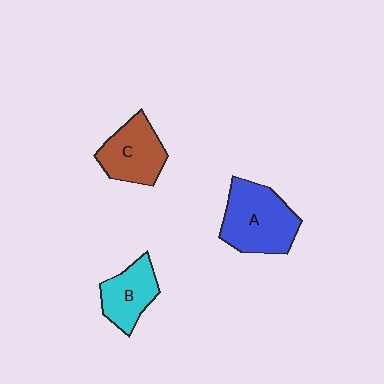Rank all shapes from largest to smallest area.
From largest to smallest: A (blue), C (brown), B (cyan).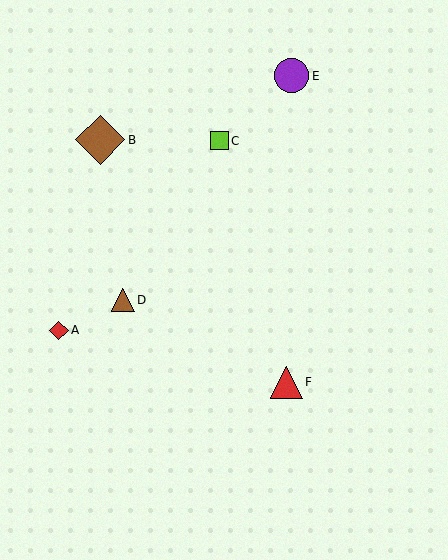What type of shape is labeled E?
Shape E is a purple circle.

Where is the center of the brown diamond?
The center of the brown diamond is at (100, 140).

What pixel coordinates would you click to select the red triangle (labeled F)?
Click at (286, 382) to select the red triangle F.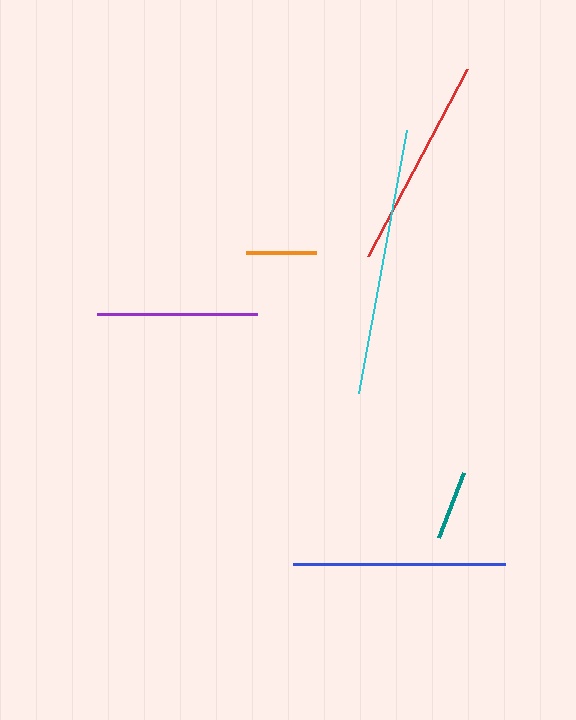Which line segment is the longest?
The cyan line is the longest at approximately 267 pixels.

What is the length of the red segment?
The red segment is approximately 211 pixels long.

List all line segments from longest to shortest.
From longest to shortest: cyan, red, blue, purple, orange, teal.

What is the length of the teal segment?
The teal segment is approximately 69 pixels long.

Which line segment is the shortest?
The teal line is the shortest at approximately 69 pixels.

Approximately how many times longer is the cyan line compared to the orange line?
The cyan line is approximately 3.8 times the length of the orange line.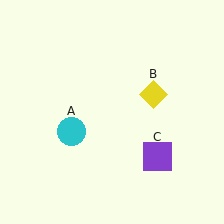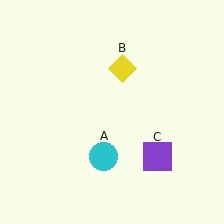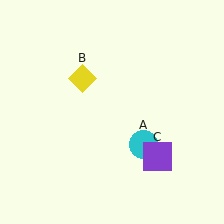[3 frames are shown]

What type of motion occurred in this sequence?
The cyan circle (object A), yellow diamond (object B) rotated counterclockwise around the center of the scene.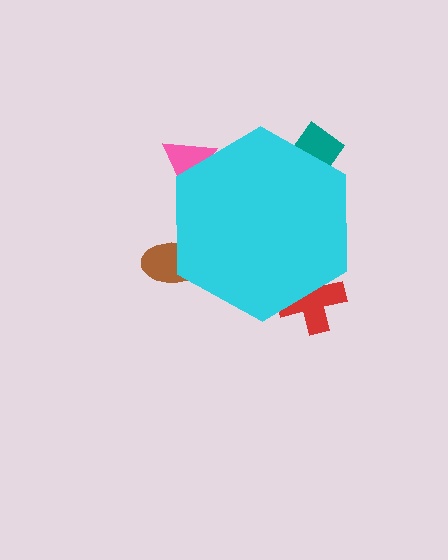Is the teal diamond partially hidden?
Yes, the teal diamond is partially hidden behind the cyan hexagon.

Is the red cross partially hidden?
Yes, the red cross is partially hidden behind the cyan hexagon.